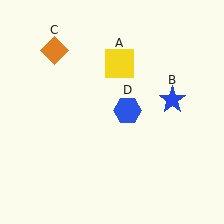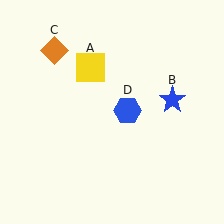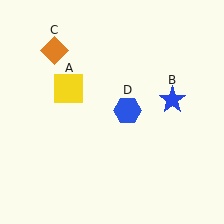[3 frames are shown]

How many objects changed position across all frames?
1 object changed position: yellow square (object A).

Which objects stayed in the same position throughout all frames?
Blue star (object B) and orange diamond (object C) and blue hexagon (object D) remained stationary.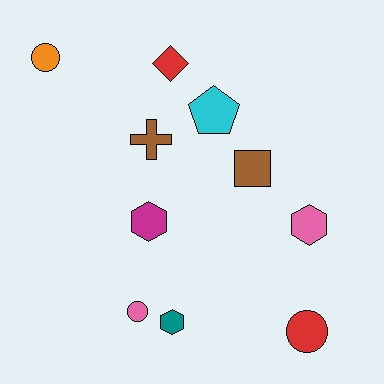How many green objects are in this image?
There are no green objects.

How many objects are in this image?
There are 10 objects.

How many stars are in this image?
There are no stars.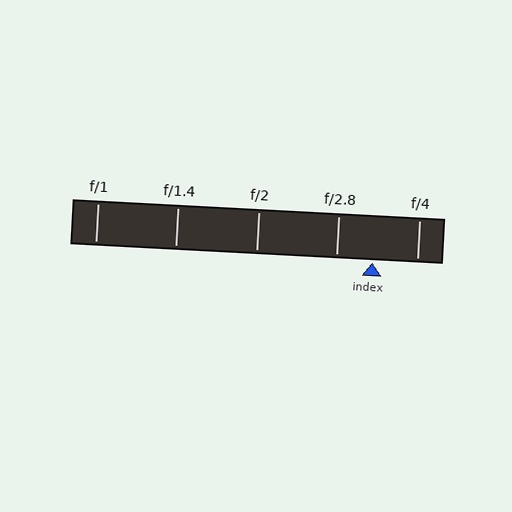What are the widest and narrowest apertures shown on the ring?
The widest aperture shown is f/1 and the narrowest is f/4.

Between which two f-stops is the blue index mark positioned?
The index mark is between f/2.8 and f/4.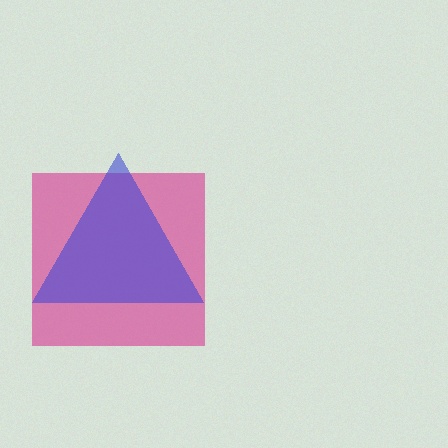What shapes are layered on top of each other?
The layered shapes are: a magenta square, a blue triangle.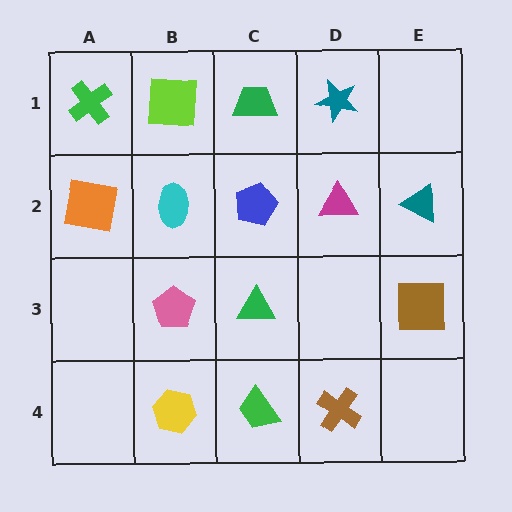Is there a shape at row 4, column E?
No, that cell is empty.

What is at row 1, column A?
A green cross.